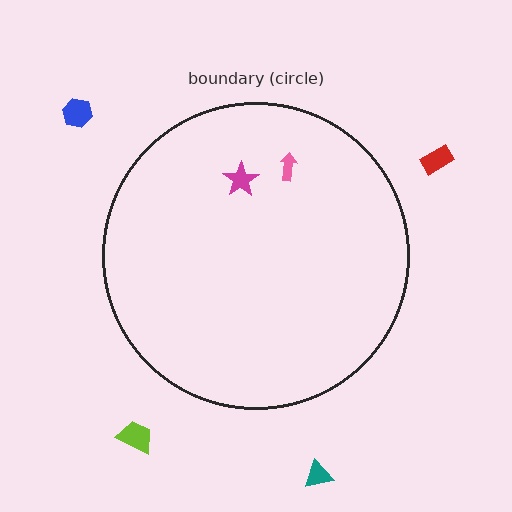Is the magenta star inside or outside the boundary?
Inside.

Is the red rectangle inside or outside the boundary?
Outside.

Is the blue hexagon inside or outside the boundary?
Outside.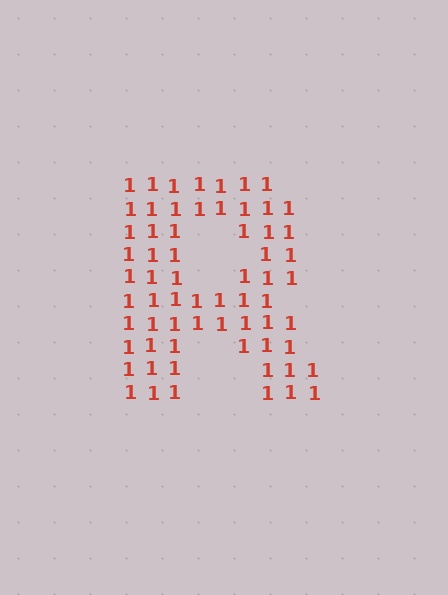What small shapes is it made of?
It is made of small digit 1's.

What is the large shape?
The large shape is the letter R.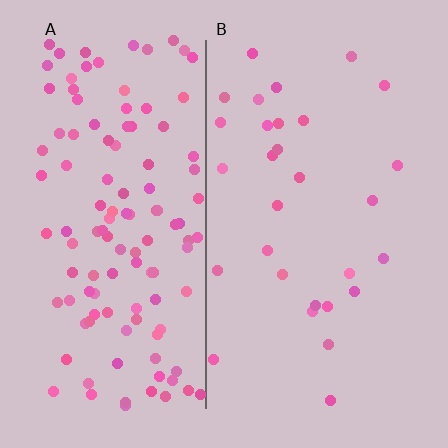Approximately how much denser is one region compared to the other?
Approximately 4.0× — region A over region B.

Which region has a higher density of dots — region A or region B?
A (the left).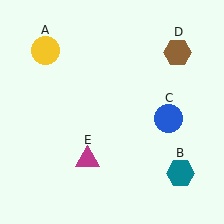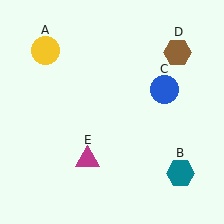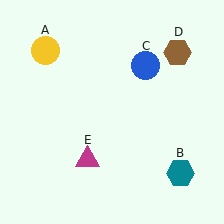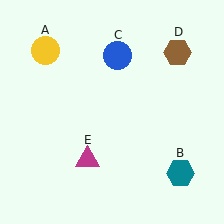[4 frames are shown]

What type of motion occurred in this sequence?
The blue circle (object C) rotated counterclockwise around the center of the scene.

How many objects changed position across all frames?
1 object changed position: blue circle (object C).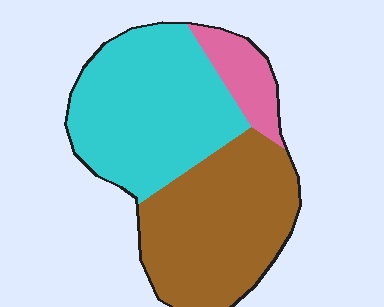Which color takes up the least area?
Pink, at roughly 10%.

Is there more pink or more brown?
Brown.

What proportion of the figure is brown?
Brown covers about 45% of the figure.